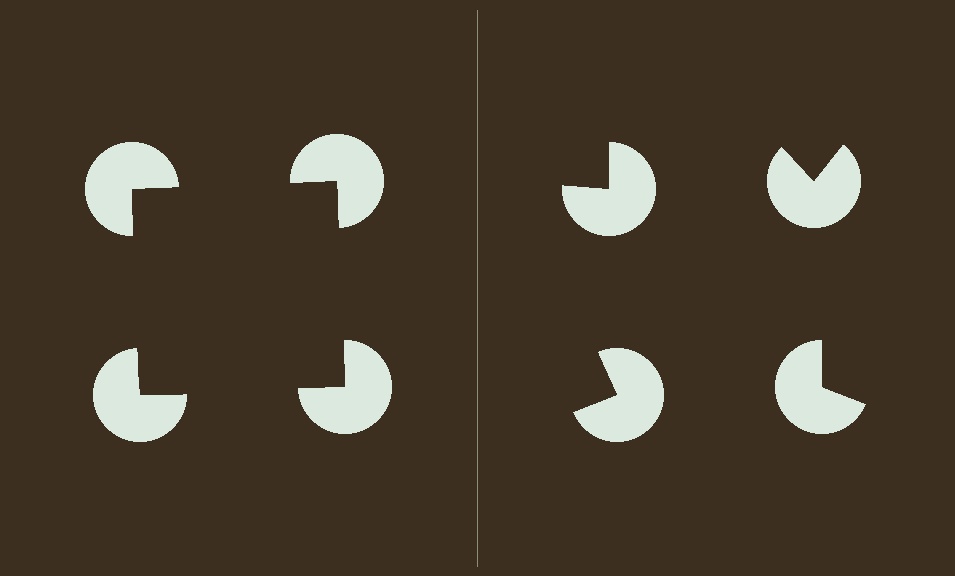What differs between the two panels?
The pac-man discs are positioned identically on both sides; only the wedge orientations differ. On the left they align to a square; on the right they are misaligned.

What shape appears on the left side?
An illusory square.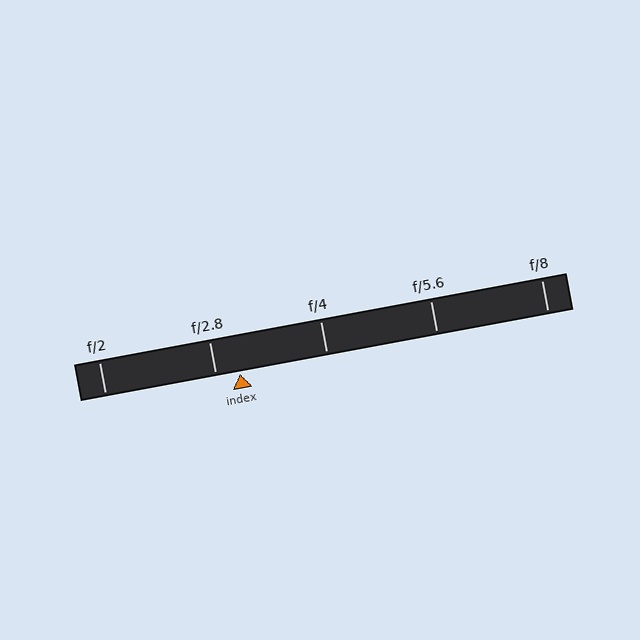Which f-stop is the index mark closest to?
The index mark is closest to f/2.8.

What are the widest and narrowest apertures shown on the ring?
The widest aperture shown is f/2 and the narrowest is f/8.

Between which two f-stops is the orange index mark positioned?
The index mark is between f/2.8 and f/4.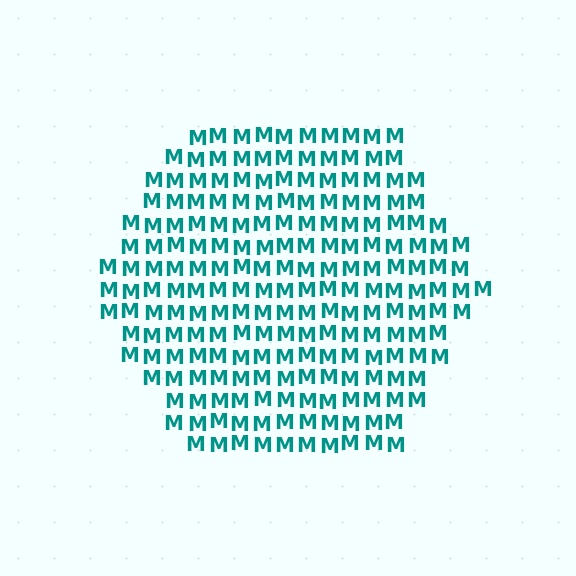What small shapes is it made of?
It is made of small letter M's.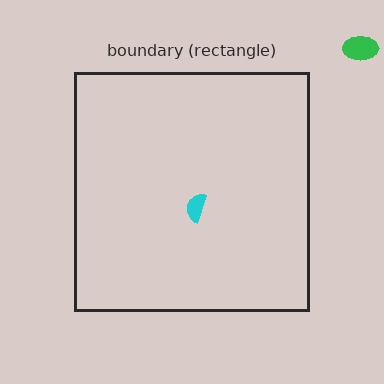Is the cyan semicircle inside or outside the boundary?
Inside.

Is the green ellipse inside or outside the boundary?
Outside.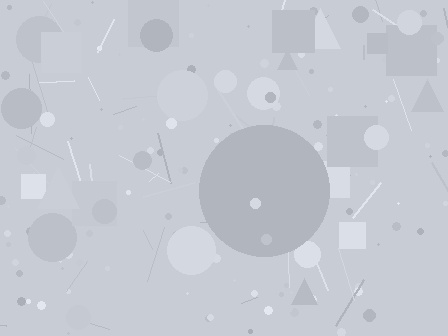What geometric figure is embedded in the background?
A circle is embedded in the background.